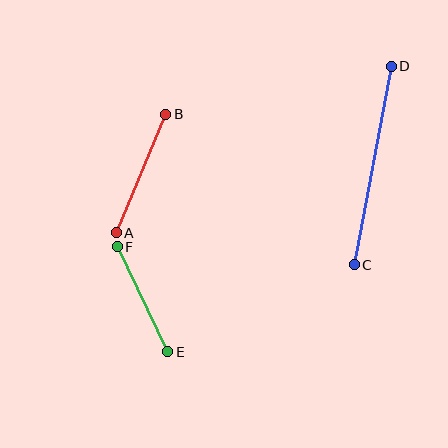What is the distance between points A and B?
The distance is approximately 128 pixels.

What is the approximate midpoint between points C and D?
The midpoint is at approximately (373, 165) pixels.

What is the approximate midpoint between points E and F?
The midpoint is at approximately (142, 299) pixels.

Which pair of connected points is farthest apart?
Points C and D are farthest apart.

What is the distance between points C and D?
The distance is approximately 202 pixels.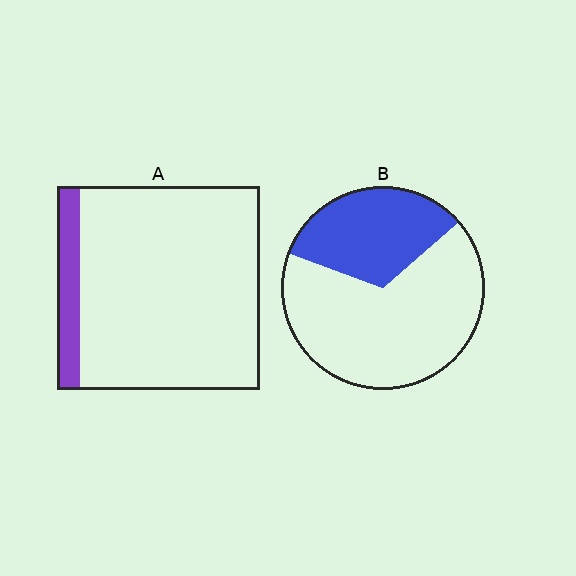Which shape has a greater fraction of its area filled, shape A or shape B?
Shape B.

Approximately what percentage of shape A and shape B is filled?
A is approximately 10% and B is approximately 35%.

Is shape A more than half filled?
No.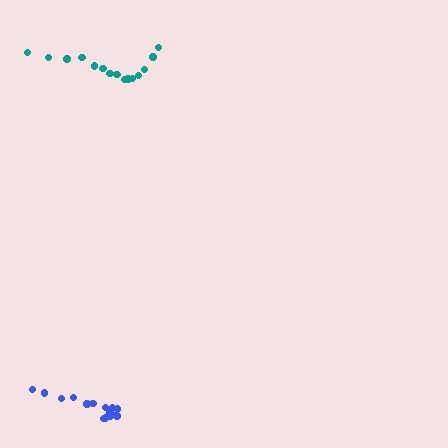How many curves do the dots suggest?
There are 2 distinct paths.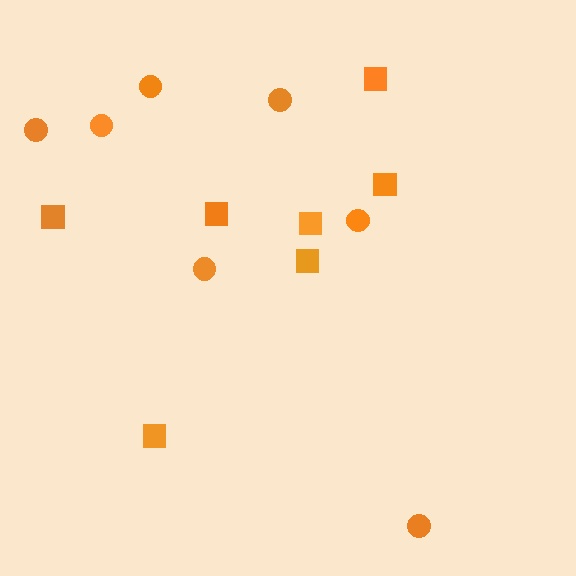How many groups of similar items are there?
There are 2 groups: one group of circles (7) and one group of squares (7).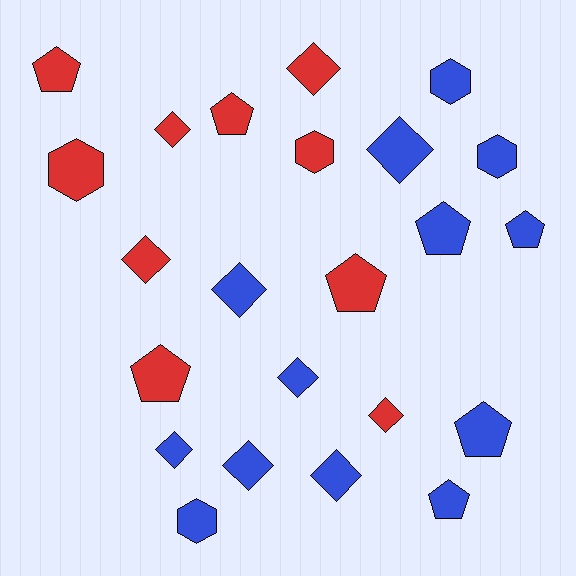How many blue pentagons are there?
There are 4 blue pentagons.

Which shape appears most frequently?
Diamond, with 10 objects.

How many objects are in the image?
There are 23 objects.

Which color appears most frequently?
Blue, with 13 objects.